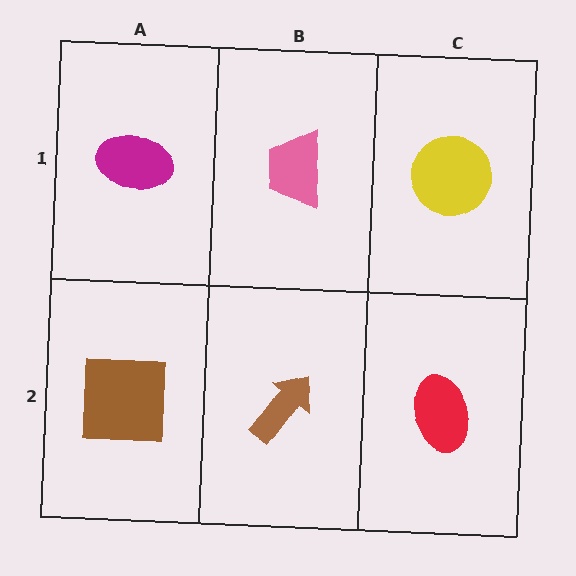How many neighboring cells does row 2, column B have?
3.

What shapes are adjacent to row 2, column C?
A yellow circle (row 1, column C), a brown arrow (row 2, column B).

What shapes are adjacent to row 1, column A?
A brown square (row 2, column A), a pink trapezoid (row 1, column B).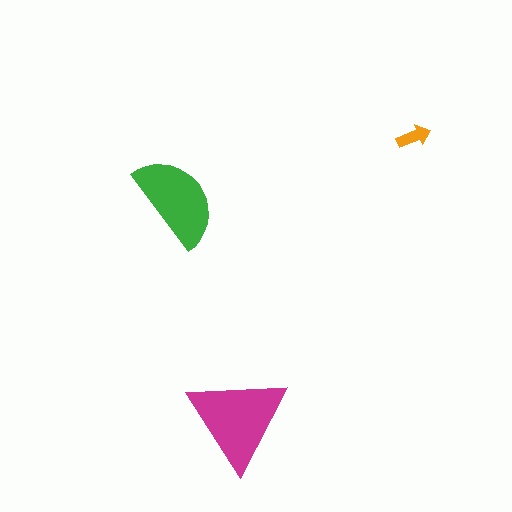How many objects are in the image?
There are 3 objects in the image.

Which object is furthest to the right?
The orange arrow is rightmost.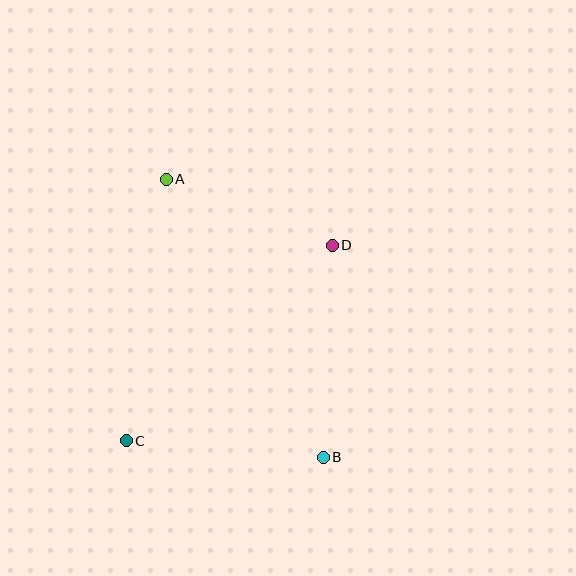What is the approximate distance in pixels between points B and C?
The distance between B and C is approximately 197 pixels.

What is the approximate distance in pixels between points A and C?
The distance between A and C is approximately 264 pixels.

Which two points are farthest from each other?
Points A and B are farthest from each other.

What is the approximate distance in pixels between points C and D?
The distance between C and D is approximately 284 pixels.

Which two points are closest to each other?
Points A and D are closest to each other.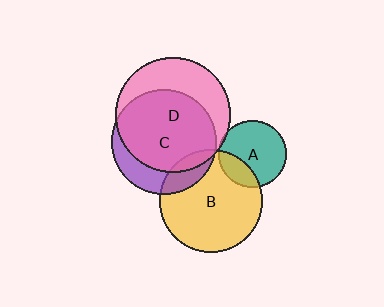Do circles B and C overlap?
Yes.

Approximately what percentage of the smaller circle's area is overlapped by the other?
Approximately 15%.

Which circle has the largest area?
Circle D (pink).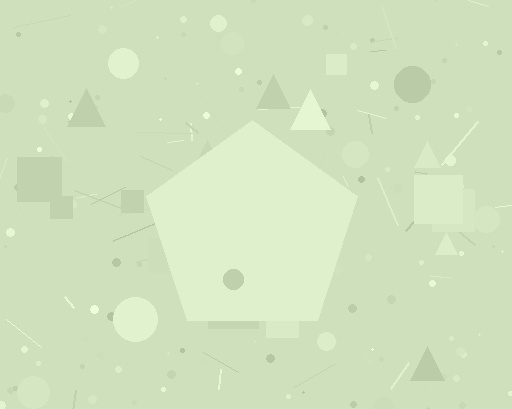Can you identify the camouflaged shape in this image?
The camouflaged shape is a pentagon.